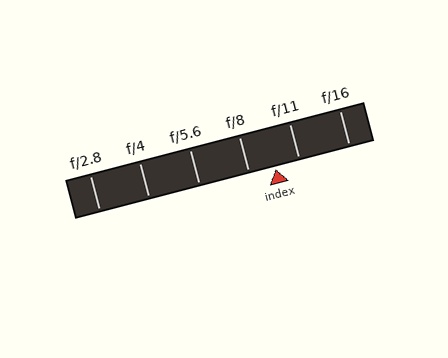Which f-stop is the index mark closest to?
The index mark is closest to f/11.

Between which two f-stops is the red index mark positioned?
The index mark is between f/8 and f/11.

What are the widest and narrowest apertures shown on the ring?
The widest aperture shown is f/2.8 and the narrowest is f/16.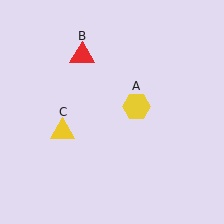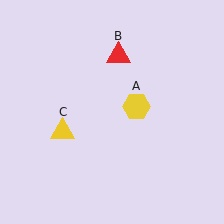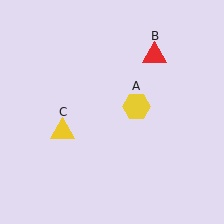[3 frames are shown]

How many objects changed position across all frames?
1 object changed position: red triangle (object B).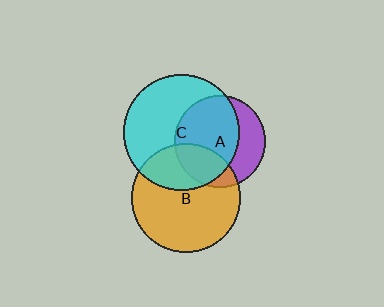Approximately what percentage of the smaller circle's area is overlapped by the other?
Approximately 30%.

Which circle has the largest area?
Circle C (cyan).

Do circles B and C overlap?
Yes.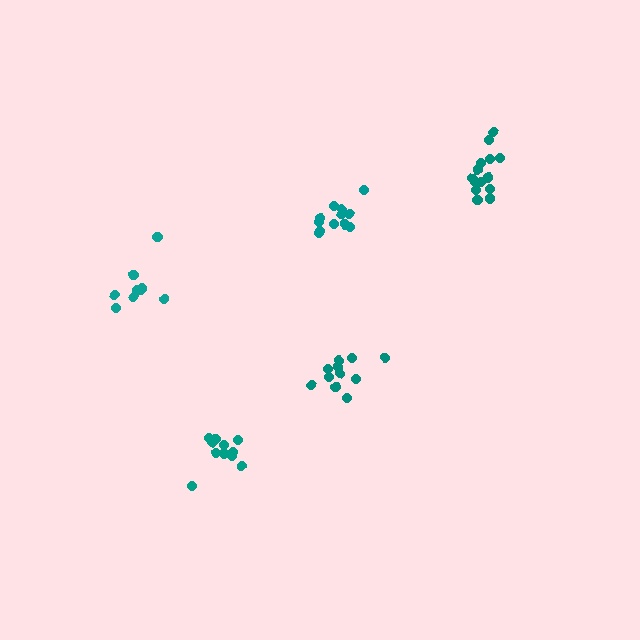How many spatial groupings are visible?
There are 5 spatial groupings.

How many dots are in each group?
Group 1: 12 dots, Group 2: 11 dots, Group 3: 14 dots, Group 4: 9 dots, Group 5: 11 dots (57 total).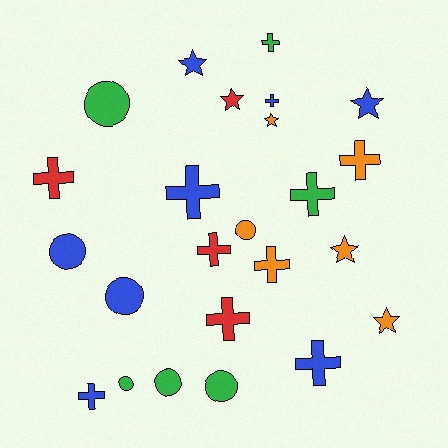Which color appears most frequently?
Blue, with 8 objects.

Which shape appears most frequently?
Cross, with 11 objects.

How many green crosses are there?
There are 2 green crosses.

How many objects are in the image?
There are 24 objects.